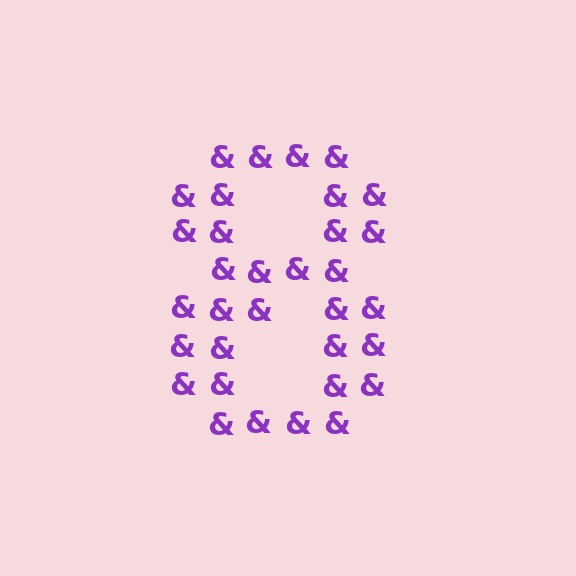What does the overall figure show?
The overall figure shows the digit 8.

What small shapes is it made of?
It is made of small ampersands.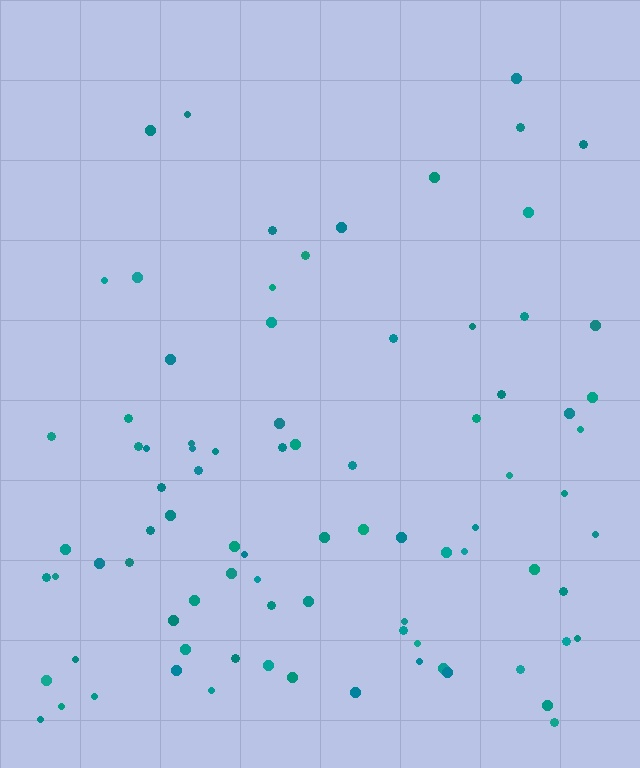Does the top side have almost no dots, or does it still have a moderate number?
Still a moderate number, just noticeably fewer than the bottom.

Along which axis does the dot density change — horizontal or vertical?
Vertical.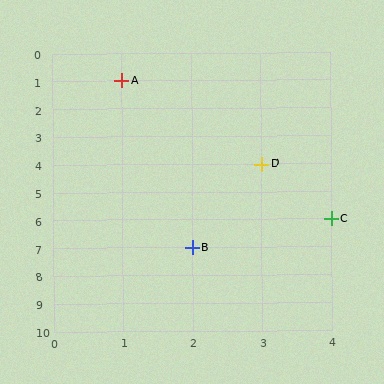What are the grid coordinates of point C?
Point C is at grid coordinates (4, 6).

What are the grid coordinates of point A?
Point A is at grid coordinates (1, 1).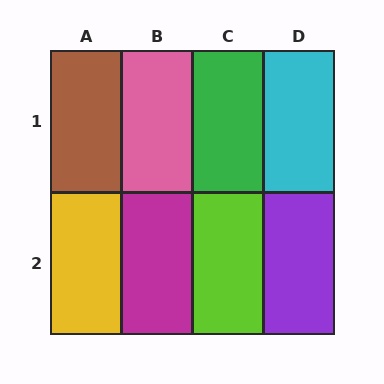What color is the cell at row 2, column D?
Purple.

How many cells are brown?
1 cell is brown.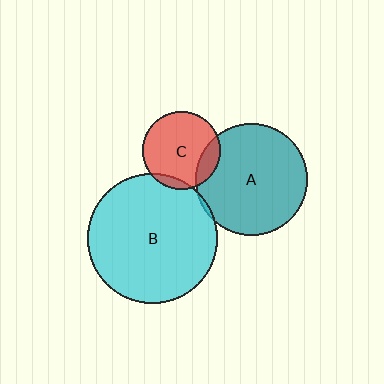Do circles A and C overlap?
Yes.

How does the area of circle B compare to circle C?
Approximately 2.8 times.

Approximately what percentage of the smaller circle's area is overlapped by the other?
Approximately 15%.